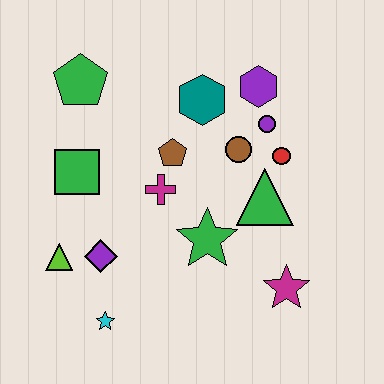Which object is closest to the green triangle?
The red circle is closest to the green triangle.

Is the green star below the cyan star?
No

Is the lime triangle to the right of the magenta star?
No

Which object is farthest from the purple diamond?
The purple hexagon is farthest from the purple diamond.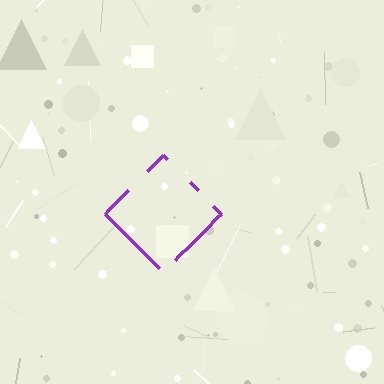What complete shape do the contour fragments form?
The contour fragments form a diamond.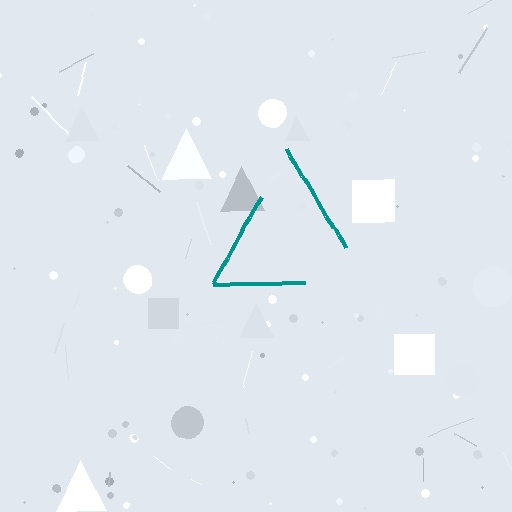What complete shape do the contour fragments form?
The contour fragments form a triangle.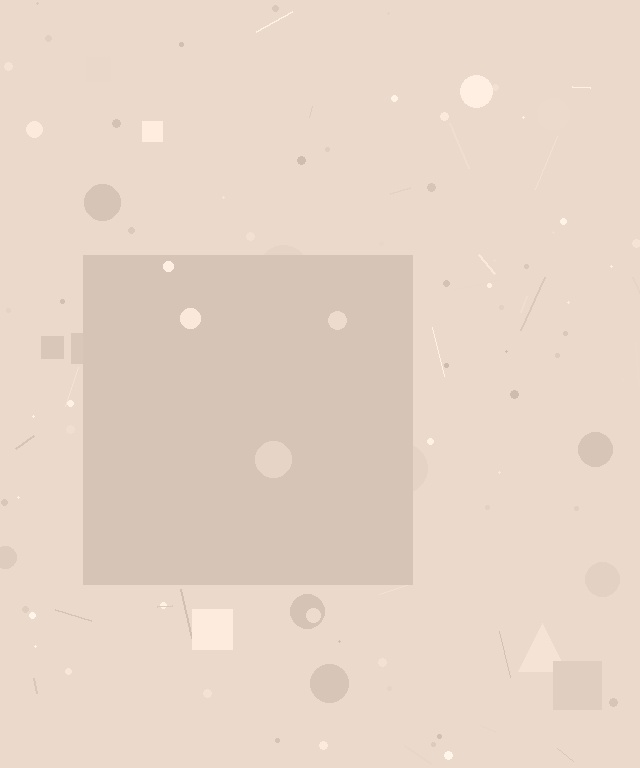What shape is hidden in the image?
A square is hidden in the image.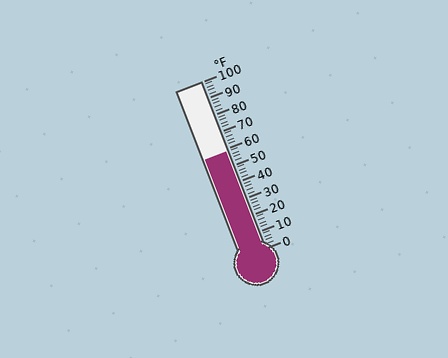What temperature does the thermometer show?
The thermometer shows approximately 58°F.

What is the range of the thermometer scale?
The thermometer scale ranges from 0°F to 100°F.